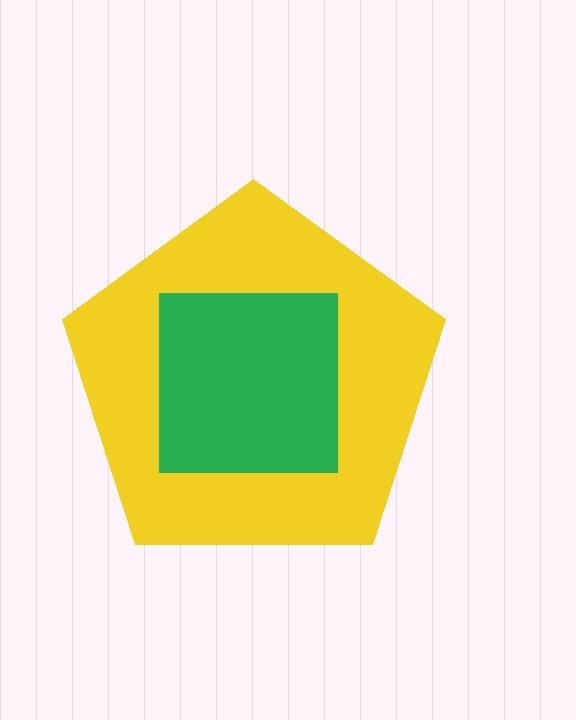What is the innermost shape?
The green square.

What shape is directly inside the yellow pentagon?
The green square.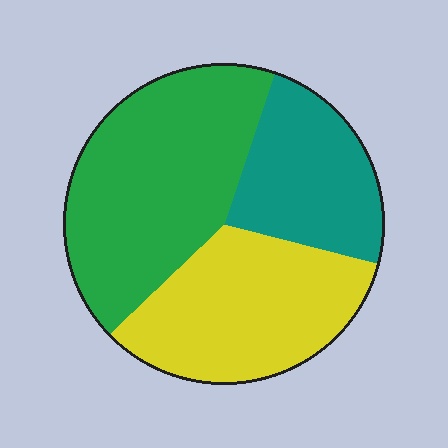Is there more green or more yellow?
Green.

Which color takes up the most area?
Green, at roughly 45%.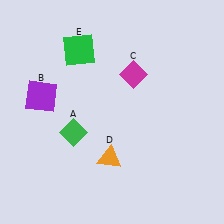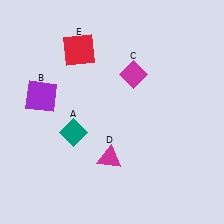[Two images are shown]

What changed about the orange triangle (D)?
In Image 1, D is orange. In Image 2, it changed to magenta.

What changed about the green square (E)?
In Image 1, E is green. In Image 2, it changed to red.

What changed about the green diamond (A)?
In Image 1, A is green. In Image 2, it changed to teal.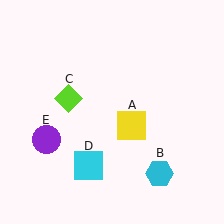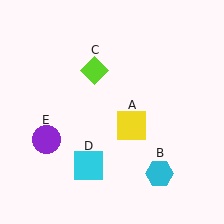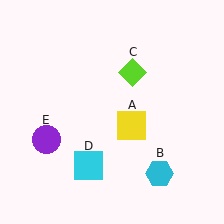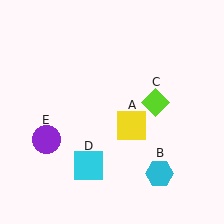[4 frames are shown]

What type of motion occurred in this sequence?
The lime diamond (object C) rotated clockwise around the center of the scene.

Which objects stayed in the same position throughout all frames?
Yellow square (object A) and cyan hexagon (object B) and cyan square (object D) and purple circle (object E) remained stationary.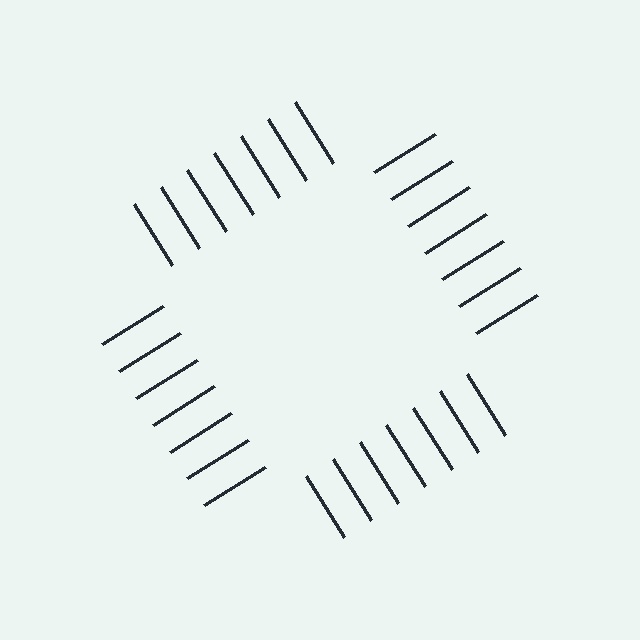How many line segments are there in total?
28 — 7 along each of the 4 edges.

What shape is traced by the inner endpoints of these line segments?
An illusory square — the line segments terminate on its edges but no continuous stroke is drawn.